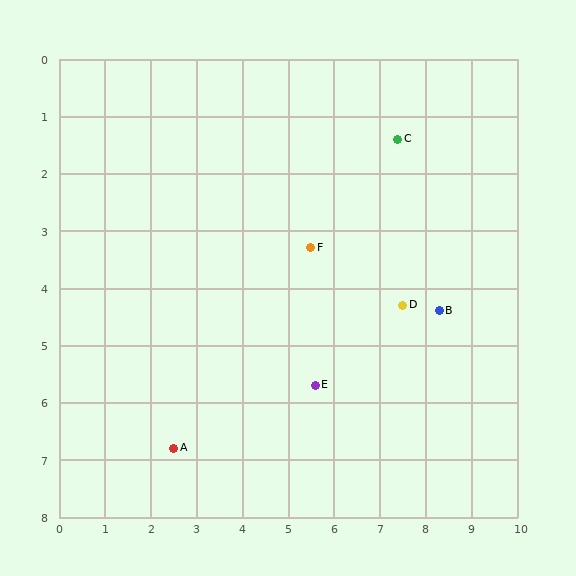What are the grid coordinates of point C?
Point C is at approximately (7.4, 1.4).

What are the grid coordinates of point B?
Point B is at approximately (8.3, 4.4).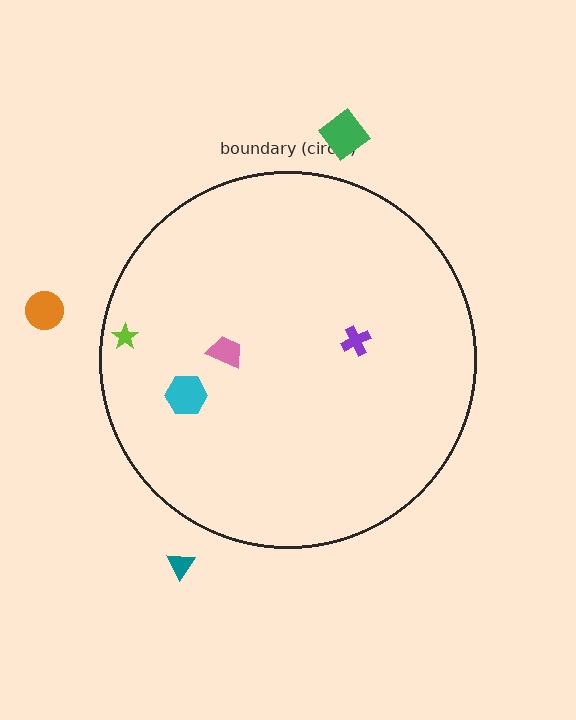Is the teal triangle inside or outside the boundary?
Outside.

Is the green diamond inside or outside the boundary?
Outside.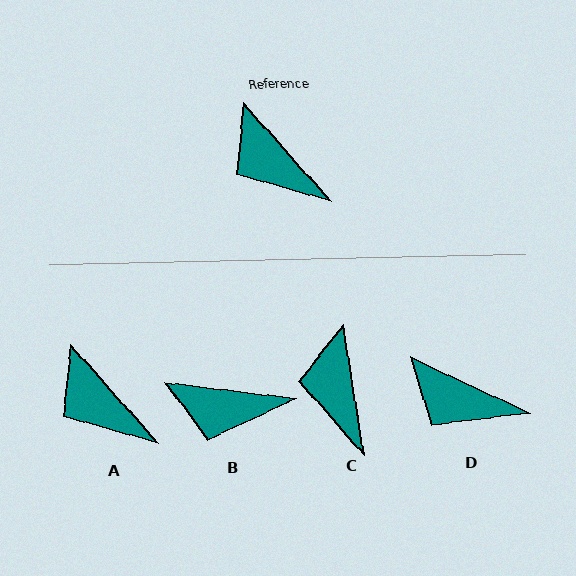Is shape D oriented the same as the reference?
No, it is off by about 23 degrees.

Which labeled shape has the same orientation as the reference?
A.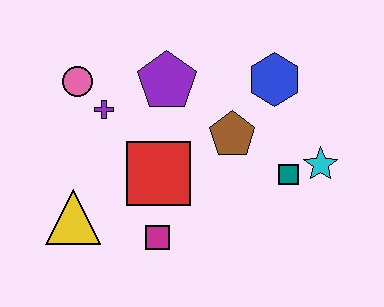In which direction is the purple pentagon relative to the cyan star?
The purple pentagon is to the left of the cyan star.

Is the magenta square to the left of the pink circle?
No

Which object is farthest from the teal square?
The pink circle is farthest from the teal square.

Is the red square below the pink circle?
Yes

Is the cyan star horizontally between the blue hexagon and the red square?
No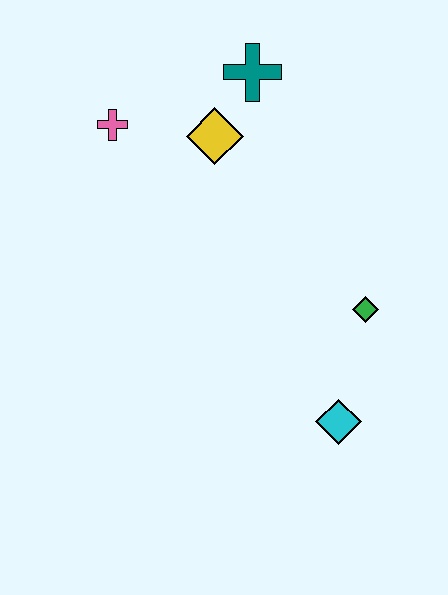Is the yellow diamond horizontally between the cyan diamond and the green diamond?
No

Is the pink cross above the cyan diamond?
Yes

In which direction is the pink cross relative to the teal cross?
The pink cross is to the left of the teal cross.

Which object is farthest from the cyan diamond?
The pink cross is farthest from the cyan diamond.